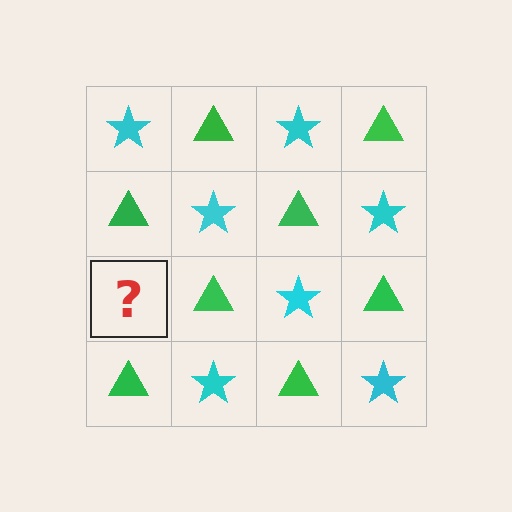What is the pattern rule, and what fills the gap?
The rule is that it alternates cyan star and green triangle in a checkerboard pattern. The gap should be filled with a cyan star.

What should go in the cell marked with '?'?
The missing cell should contain a cyan star.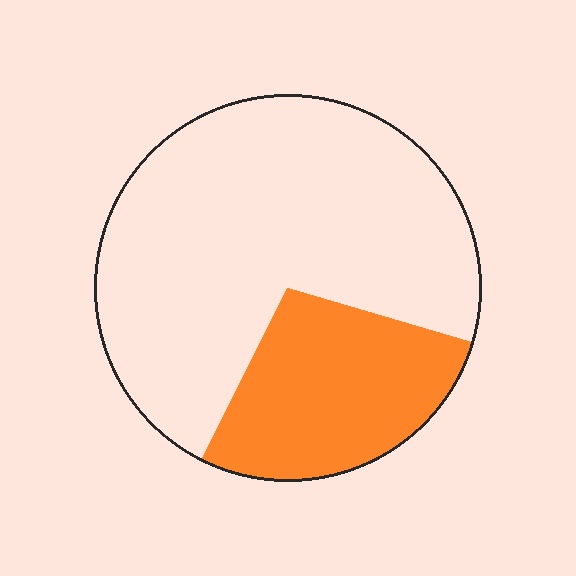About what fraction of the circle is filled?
About one quarter (1/4).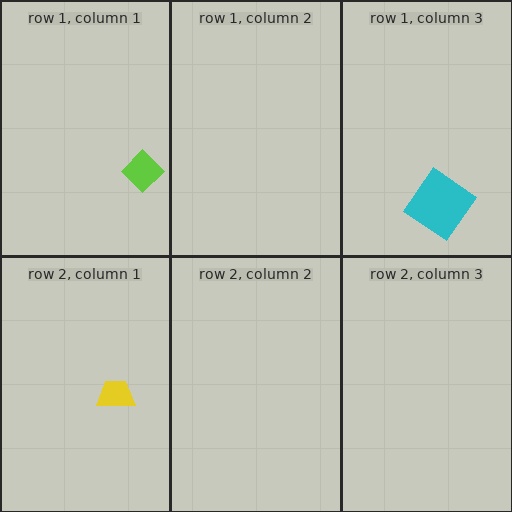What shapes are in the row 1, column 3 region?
The cyan diamond.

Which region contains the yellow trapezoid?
The row 2, column 1 region.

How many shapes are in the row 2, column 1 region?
1.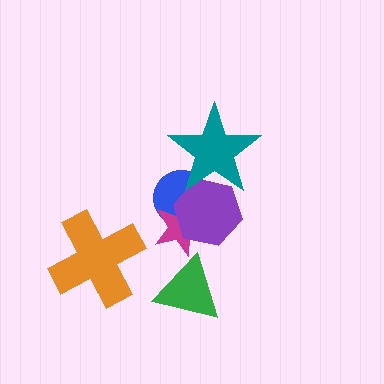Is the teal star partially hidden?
No, no other shape covers it.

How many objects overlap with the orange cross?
0 objects overlap with the orange cross.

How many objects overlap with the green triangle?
0 objects overlap with the green triangle.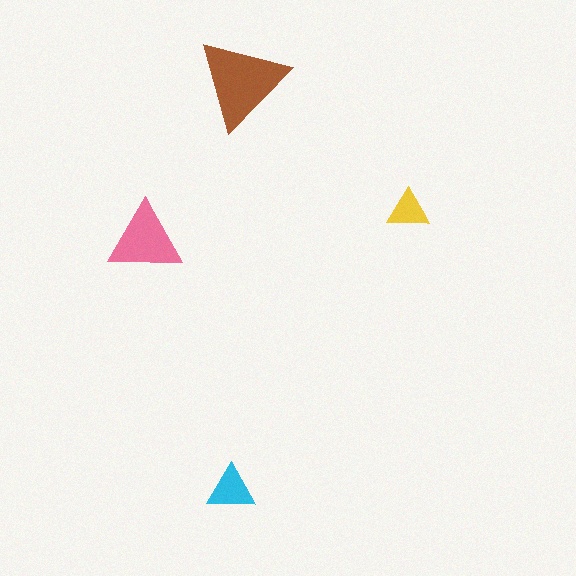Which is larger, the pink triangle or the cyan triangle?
The pink one.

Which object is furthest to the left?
The pink triangle is leftmost.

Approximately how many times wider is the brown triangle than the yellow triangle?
About 2 times wider.